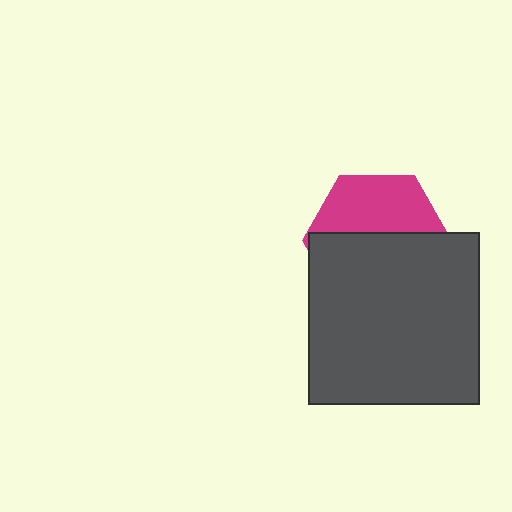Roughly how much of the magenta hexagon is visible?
A small part of it is visible (roughly 41%).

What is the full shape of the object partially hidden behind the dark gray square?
The partially hidden object is a magenta hexagon.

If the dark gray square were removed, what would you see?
You would see the complete magenta hexagon.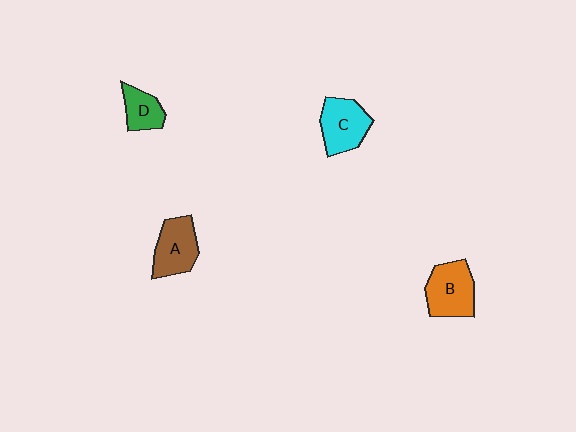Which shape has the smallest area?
Shape D (green).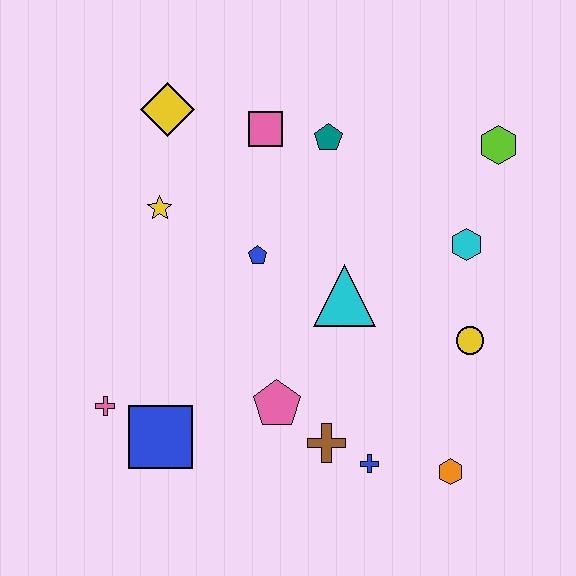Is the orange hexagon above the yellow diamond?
No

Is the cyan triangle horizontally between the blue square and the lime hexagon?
Yes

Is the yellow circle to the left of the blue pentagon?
No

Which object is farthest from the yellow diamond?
The orange hexagon is farthest from the yellow diamond.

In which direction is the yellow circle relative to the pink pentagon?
The yellow circle is to the right of the pink pentagon.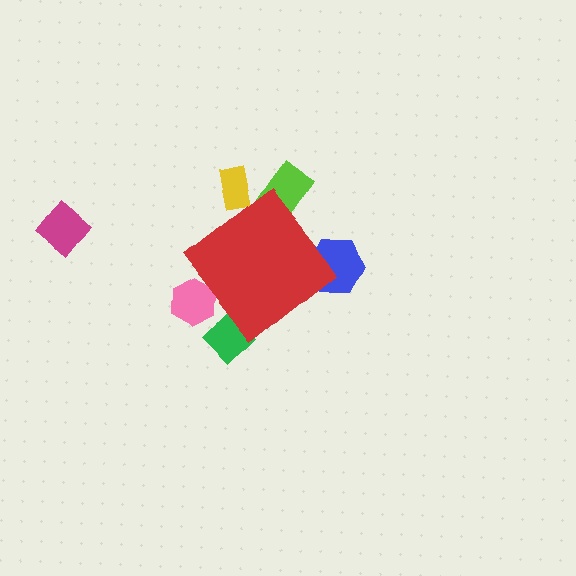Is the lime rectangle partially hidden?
Yes, the lime rectangle is partially hidden behind the red diamond.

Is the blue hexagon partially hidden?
Yes, the blue hexagon is partially hidden behind the red diamond.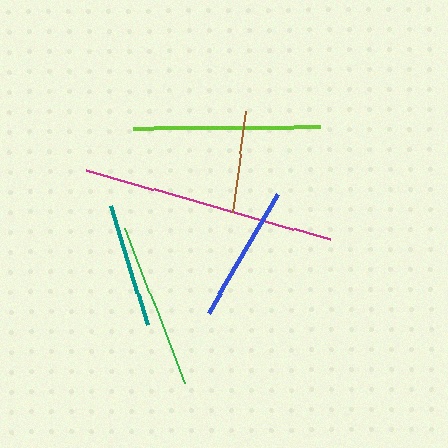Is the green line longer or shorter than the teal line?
The green line is longer than the teal line.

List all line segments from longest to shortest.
From longest to shortest: magenta, lime, green, blue, teal, brown.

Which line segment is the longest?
The magenta line is the longest at approximately 253 pixels.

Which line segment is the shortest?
The brown line is the shortest at approximately 102 pixels.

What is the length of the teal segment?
The teal segment is approximately 125 pixels long.